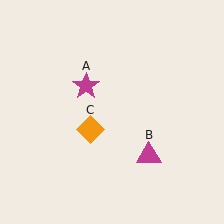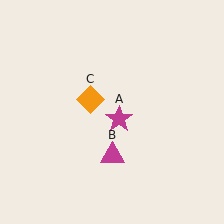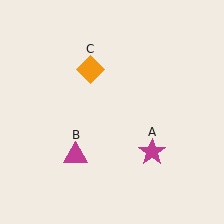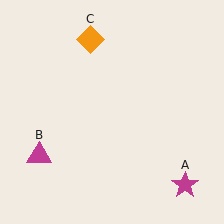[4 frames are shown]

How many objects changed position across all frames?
3 objects changed position: magenta star (object A), magenta triangle (object B), orange diamond (object C).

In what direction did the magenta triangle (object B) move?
The magenta triangle (object B) moved left.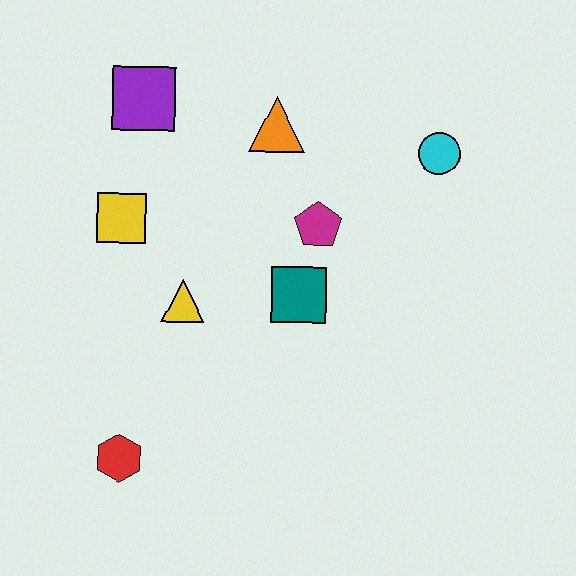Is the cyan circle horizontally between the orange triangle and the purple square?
No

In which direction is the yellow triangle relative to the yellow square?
The yellow triangle is below the yellow square.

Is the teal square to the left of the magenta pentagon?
Yes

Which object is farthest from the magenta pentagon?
The red hexagon is farthest from the magenta pentagon.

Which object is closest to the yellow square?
The yellow triangle is closest to the yellow square.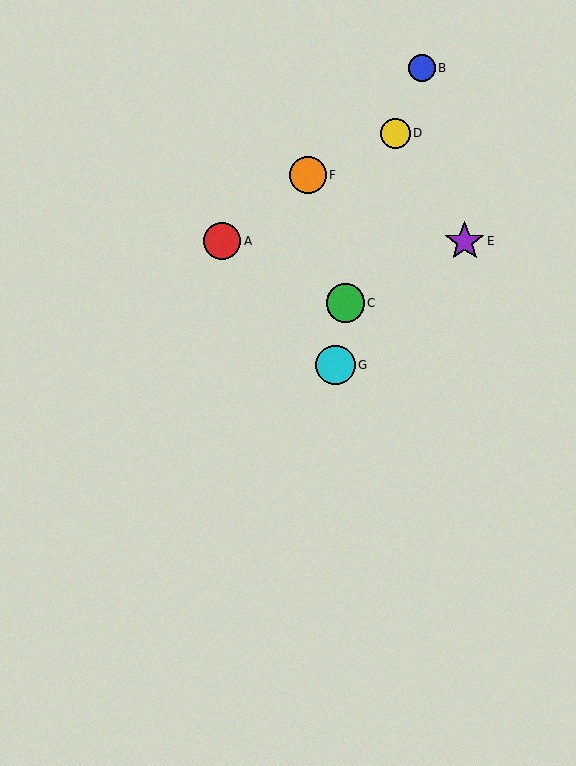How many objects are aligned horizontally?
2 objects (A, E) are aligned horizontally.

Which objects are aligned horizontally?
Objects A, E are aligned horizontally.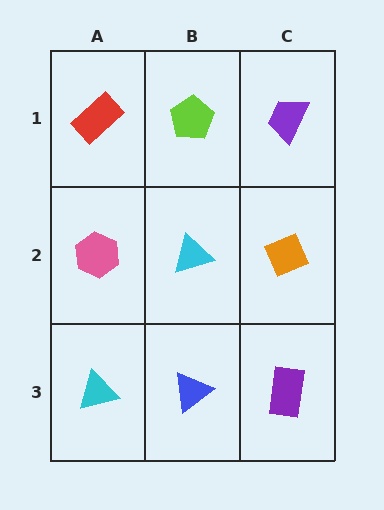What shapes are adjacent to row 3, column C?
An orange diamond (row 2, column C), a blue triangle (row 3, column B).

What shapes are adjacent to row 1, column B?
A cyan triangle (row 2, column B), a red rectangle (row 1, column A), a purple trapezoid (row 1, column C).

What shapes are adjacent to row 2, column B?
A lime pentagon (row 1, column B), a blue triangle (row 3, column B), a pink hexagon (row 2, column A), an orange diamond (row 2, column C).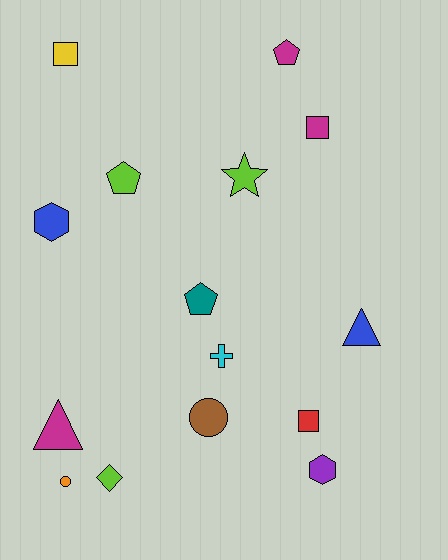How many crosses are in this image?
There is 1 cross.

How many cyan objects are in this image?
There is 1 cyan object.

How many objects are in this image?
There are 15 objects.